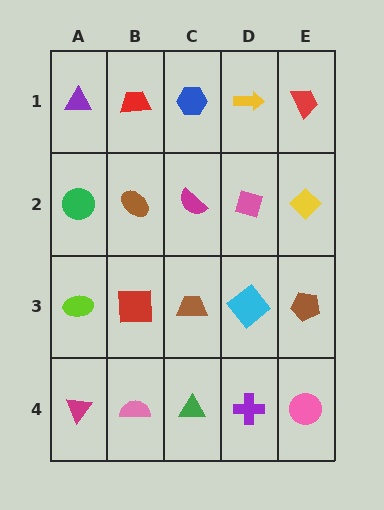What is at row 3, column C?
A brown trapezoid.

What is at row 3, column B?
A red square.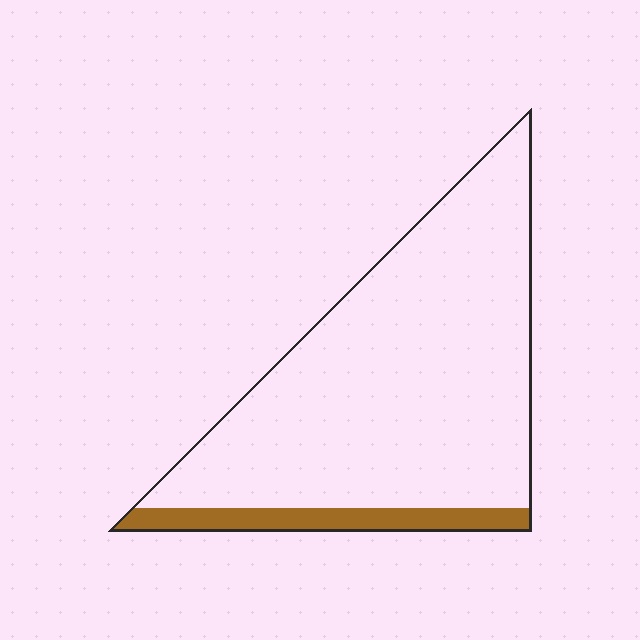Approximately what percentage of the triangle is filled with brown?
Approximately 10%.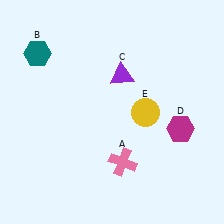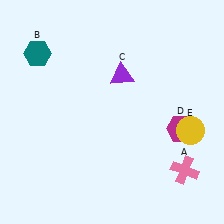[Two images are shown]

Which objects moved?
The objects that moved are: the pink cross (A), the yellow circle (E).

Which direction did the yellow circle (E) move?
The yellow circle (E) moved right.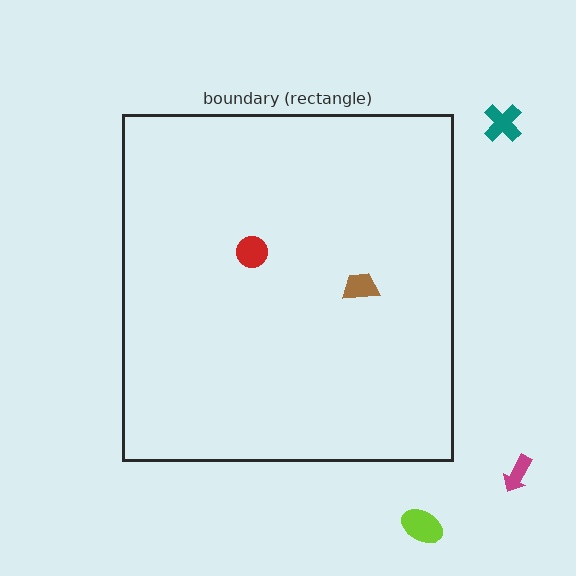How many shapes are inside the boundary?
2 inside, 3 outside.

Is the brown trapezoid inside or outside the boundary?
Inside.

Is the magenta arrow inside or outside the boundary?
Outside.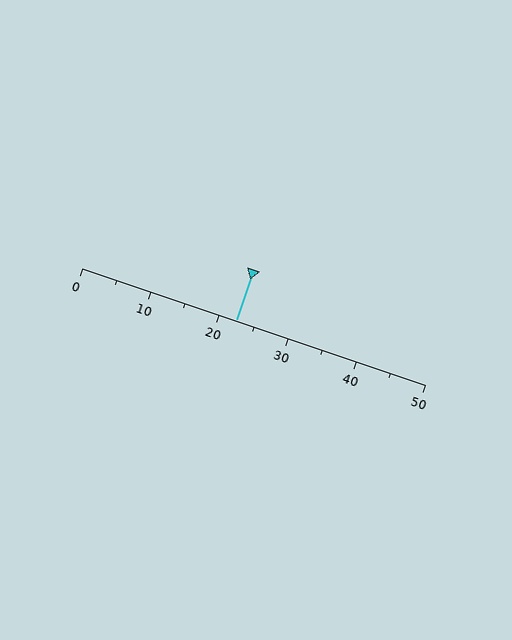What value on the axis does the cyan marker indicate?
The marker indicates approximately 22.5.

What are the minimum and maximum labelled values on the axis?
The axis runs from 0 to 50.